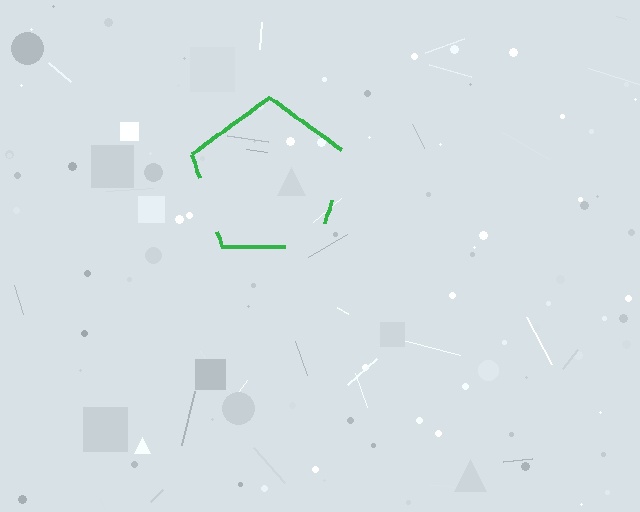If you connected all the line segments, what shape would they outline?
They would outline a pentagon.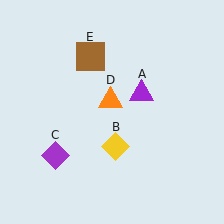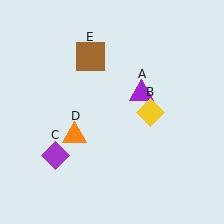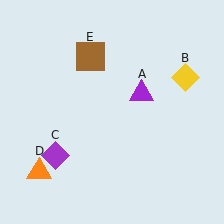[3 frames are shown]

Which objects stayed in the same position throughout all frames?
Purple triangle (object A) and purple diamond (object C) and brown square (object E) remained stationary.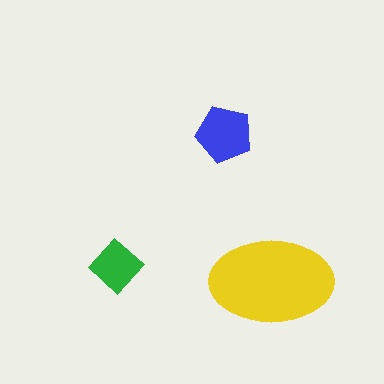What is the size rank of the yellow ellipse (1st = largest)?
1st.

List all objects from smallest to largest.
The green diamond, the blue pentagon, the yellow ellipse.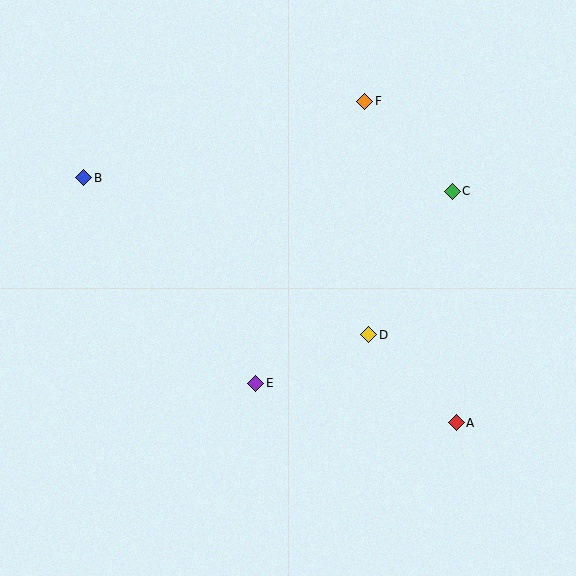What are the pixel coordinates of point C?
Point C is at (452, 191).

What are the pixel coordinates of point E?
Point E is at (256, 383).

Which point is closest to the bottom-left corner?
Point E is closest to the bottom-left corner.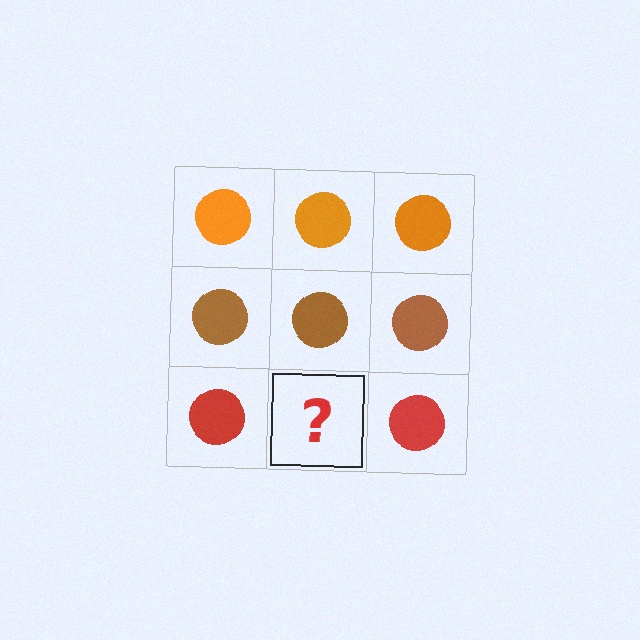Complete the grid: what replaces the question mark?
The question mark should be replaced with a red circle.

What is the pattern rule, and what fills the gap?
The rule is that each row has a consistent color. The gap should be filled with a red circle.